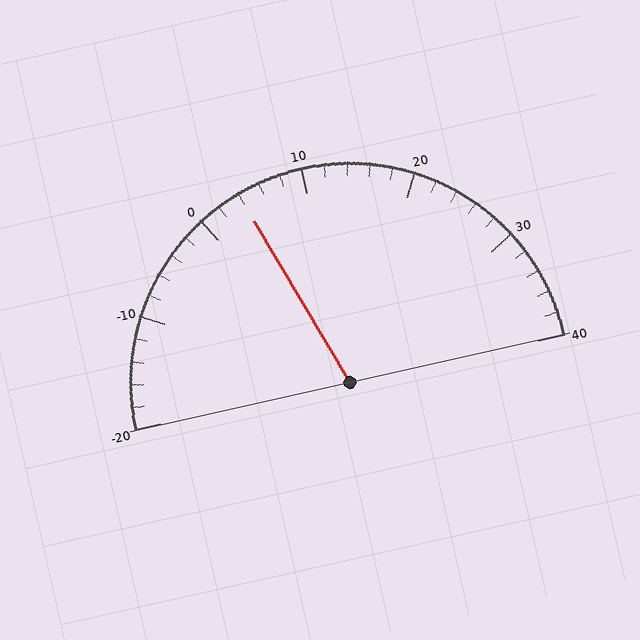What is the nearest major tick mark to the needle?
The nearest major tick mark is 0.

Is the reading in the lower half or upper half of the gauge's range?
The reading is in the lower half of the range (-20 to 40).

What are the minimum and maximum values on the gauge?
The gauge ranges from -20 to 40.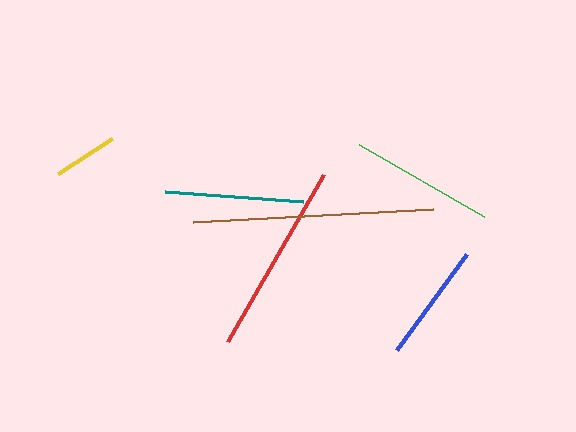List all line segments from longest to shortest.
From longest to shortest: brown, red, green, teal, blue, yellow.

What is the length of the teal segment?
The teal segment is approximately 139 pixels long.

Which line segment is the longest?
The brown line is the longest at approximately 241 pixels.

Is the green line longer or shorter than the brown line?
The brown line is longer than the green line.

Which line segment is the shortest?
The yellow line is the shortest at approximately 64 pixels.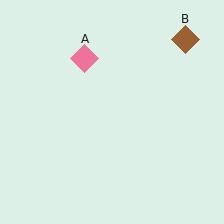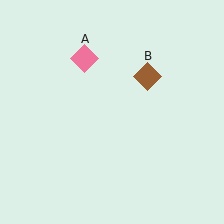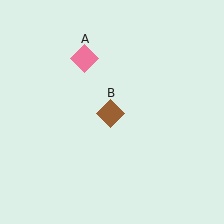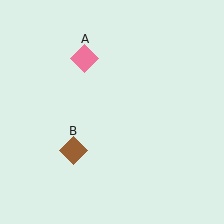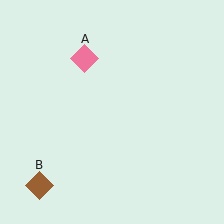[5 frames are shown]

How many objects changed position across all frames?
1 object changed position: brown diamond (object B).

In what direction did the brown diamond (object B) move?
The brown diamond (object B) moved down and to the left.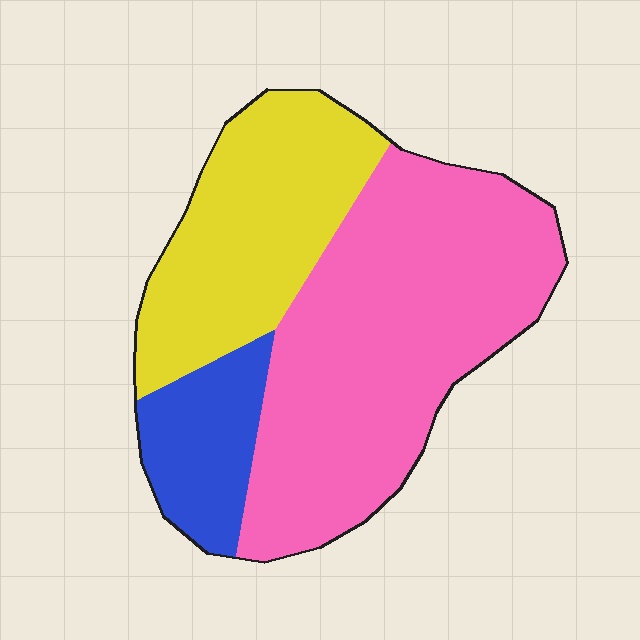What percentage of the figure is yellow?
Yellow covers roughly 30% of the figure.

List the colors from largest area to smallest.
From largest to smallest: pink, yellow, blue.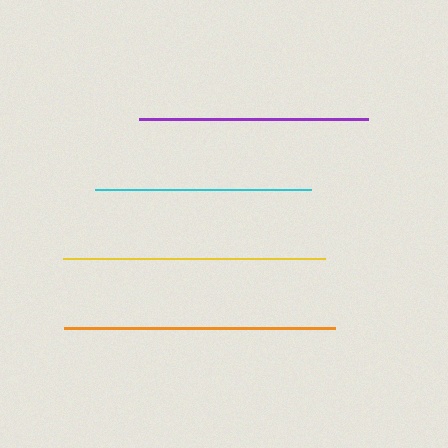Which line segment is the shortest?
The cyan line is the shortest at approximately 216 pixels.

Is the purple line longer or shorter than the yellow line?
The yellow line is longer than the purple line.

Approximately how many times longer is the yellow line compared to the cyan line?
The yellow line is approximately 1.2 times the length of the cyan line.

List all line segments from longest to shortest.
From longest to shortest: orange, yellow, purple, cyan.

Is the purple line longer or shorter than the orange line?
The orange line is longer than the purple line.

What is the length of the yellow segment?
The yellow segment is approximately 262 pixels long.